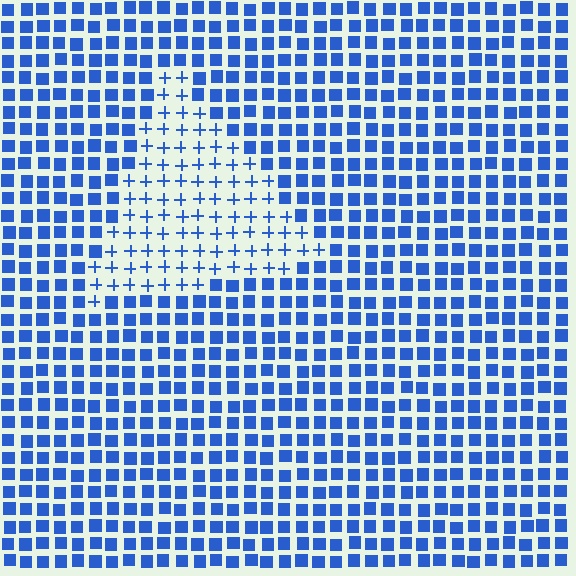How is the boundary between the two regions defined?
The boundary is defined by a change in element shape: plus signs inside vs. squares outside. All elements share the same color and spacing.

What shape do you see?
I see a triangle.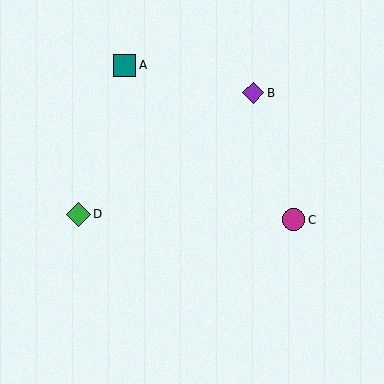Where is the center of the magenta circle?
The center of the magenta circle is at (294, 220).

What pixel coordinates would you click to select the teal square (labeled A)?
Click at (125, 65) to select the teal square A.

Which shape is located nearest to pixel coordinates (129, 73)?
The teal square (labeled A) at (125, 65) is nearest to that location.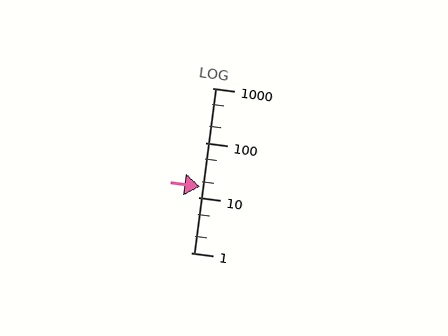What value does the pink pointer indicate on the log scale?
The pointer indicates approximately 16.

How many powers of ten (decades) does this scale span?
The scale spans 3 decades, from 1 to 1000.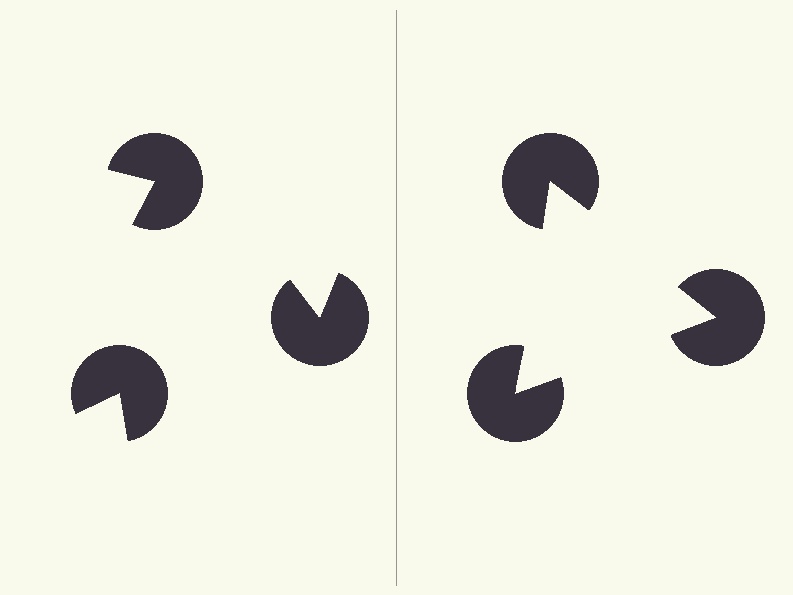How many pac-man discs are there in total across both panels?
6 — 3 on each side.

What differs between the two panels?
The pac-man discs are positioned identically on both sides; only the wedge orientations differ. On the right they align to a triangle; on the left they are misaligned.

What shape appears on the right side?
An illusory triangle.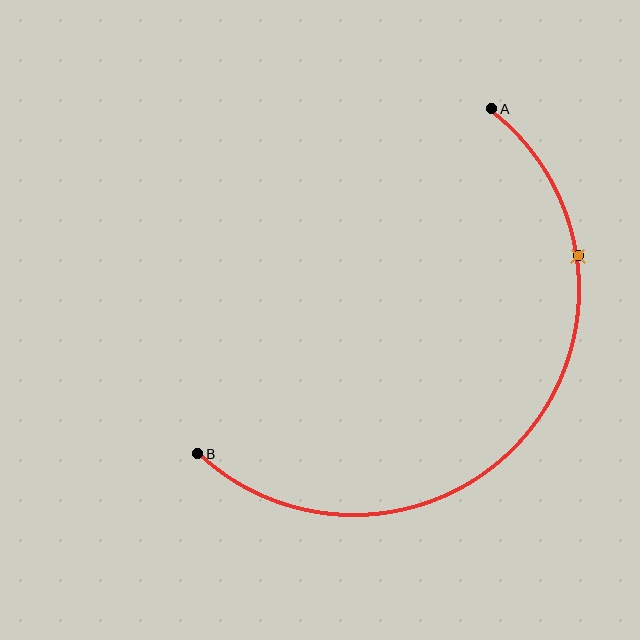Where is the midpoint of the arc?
The arc midpoint is the point on the curve farthest from the straight line joining A and B. It sits below and to the right of that line.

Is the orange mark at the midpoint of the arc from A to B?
No. The orange mark lies on the arc but is closer to endpoint A. The arc midpoint would be at the point on the curve equidistant along the arc from both A and B.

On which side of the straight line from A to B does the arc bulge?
The arc bulges below and to the right of the straight line connecting A and B.